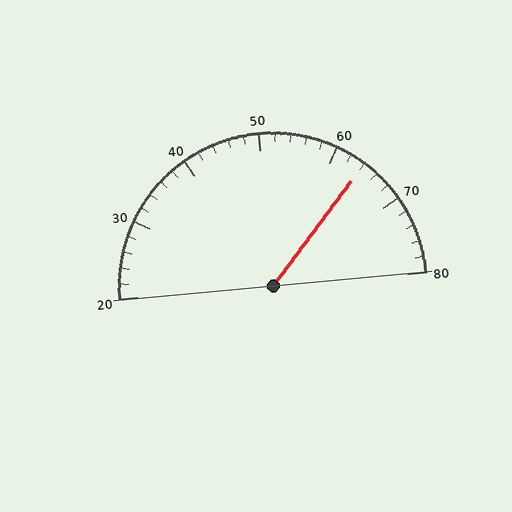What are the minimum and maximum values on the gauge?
The gauge ranges from 20 to 80.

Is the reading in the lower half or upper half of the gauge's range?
The reading is in the upper half of the range (20 to 80).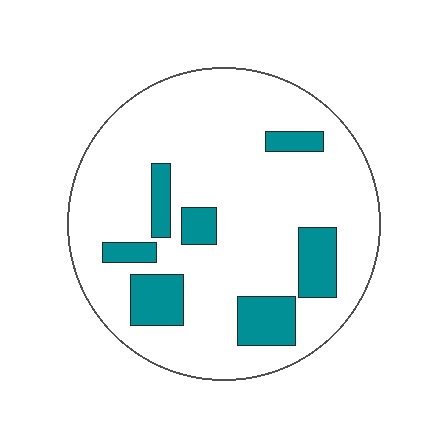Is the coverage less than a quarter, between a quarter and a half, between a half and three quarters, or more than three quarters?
Less than a quarter.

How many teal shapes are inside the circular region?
7.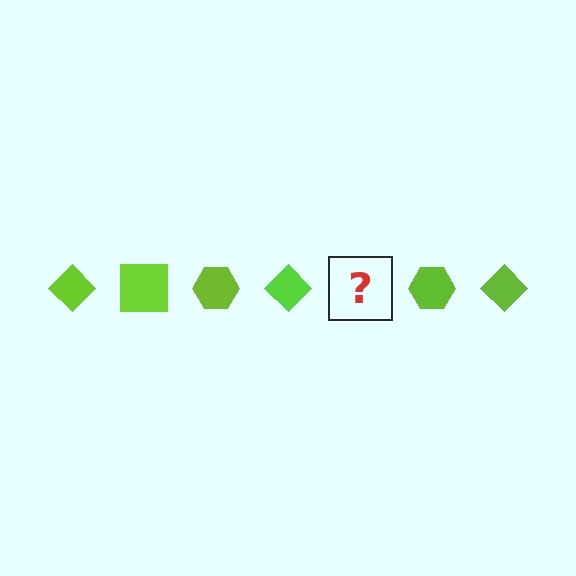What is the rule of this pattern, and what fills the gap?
The rule is that the pattern cycles through diamond, square, hexagon shapes in lime. The gap should be filled with a lime square.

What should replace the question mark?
The question mark should be replaced with a lime square.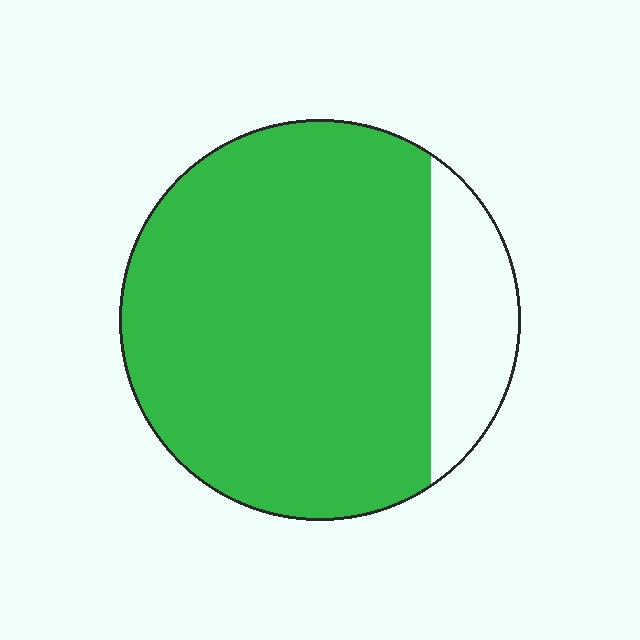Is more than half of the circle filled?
Yes.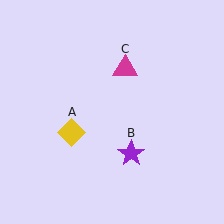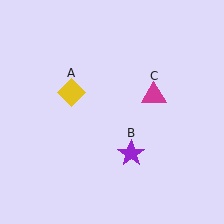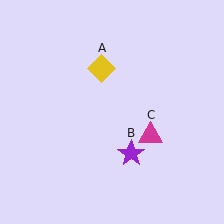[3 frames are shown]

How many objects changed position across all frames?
2 objects changed position: yellow diamond (object A), magenta triangle (object C).